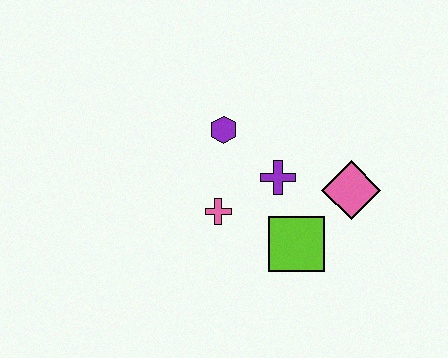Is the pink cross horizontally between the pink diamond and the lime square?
No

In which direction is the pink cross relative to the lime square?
The pink cross is to the left of the lime square.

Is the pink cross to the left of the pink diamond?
Yes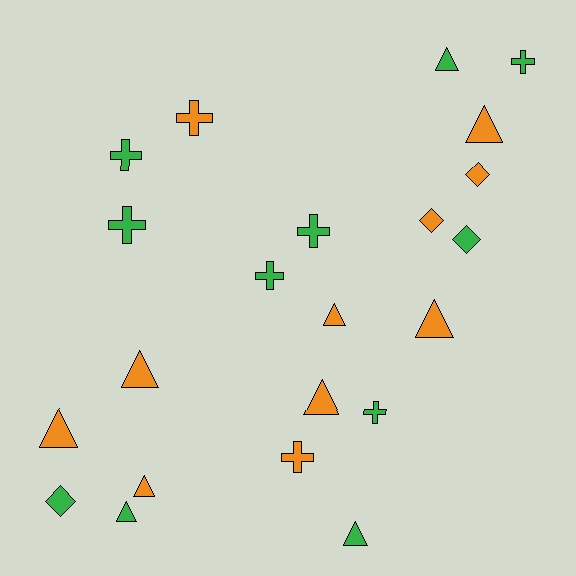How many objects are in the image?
There are 22 objects.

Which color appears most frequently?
Green, with 11 objects.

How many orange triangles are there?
There are 7 orange triangles.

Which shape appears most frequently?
Triangle, with 10 objects.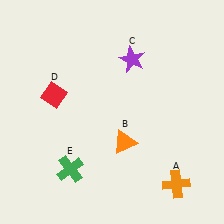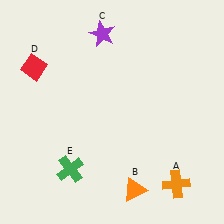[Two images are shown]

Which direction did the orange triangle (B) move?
The orange triangle (B) moved down.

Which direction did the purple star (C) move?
The purple star (C) moved left.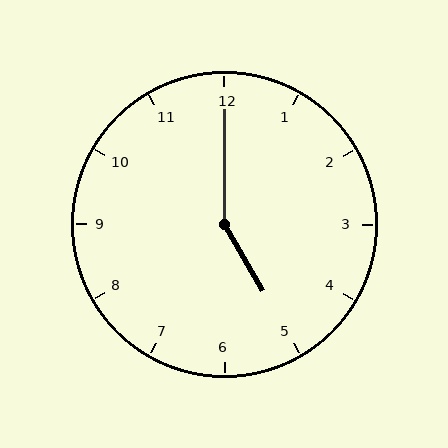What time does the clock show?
5:00.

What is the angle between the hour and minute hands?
Approximately 150 degrees.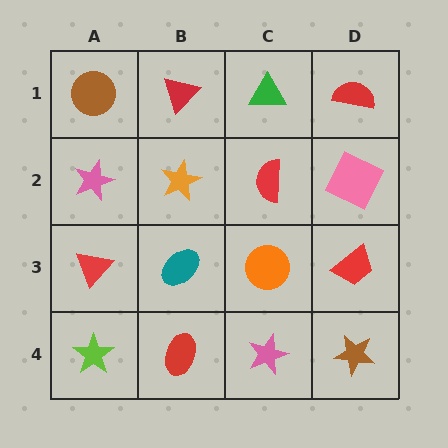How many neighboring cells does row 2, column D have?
3.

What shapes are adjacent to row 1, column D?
A pink square (row 2, column D), a green triangle (row 1, column C).